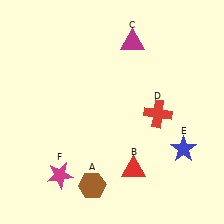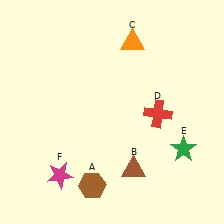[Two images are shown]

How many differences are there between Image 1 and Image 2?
There are 3 differences between the two images.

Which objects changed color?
B changed from red to brown. C changed from magenta to orange. E changed from blue to green.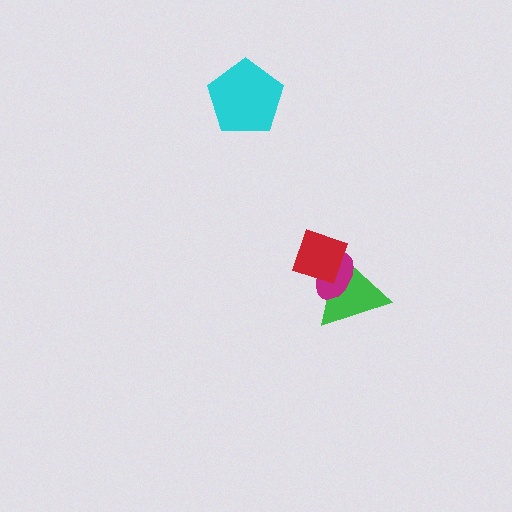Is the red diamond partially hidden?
No, no other shape covers it.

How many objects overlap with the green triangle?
2 objects overlap with the green triangle.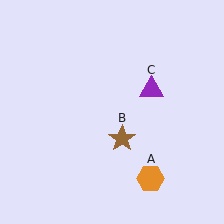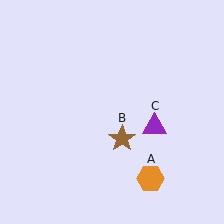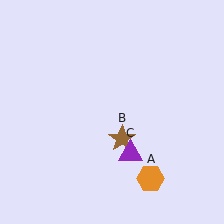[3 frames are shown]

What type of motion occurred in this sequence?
The purple triangle (object C) rotated clockwise around the center of the scene.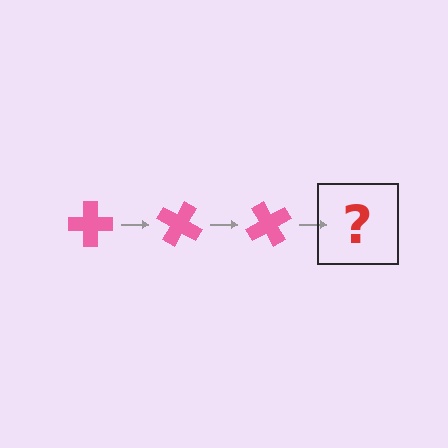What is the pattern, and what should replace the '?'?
The pattern is that the cross rotates 30 degrees each step. The '?' should be a pink cross rotated 90 degrees.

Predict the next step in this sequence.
The next step is a pink cross rotated 90 degrees.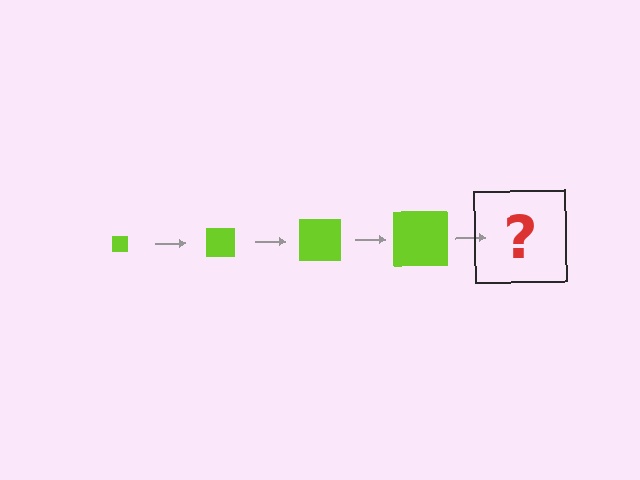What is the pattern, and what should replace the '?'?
The pattern is that the square gets progressively larger each step. The '?' should be a lime square, larger than the previous one.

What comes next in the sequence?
The next element should be a lime square, larger than the previous one.